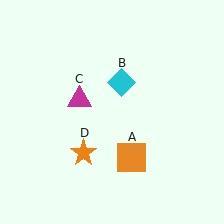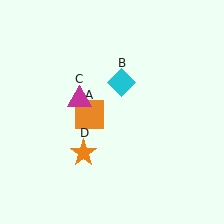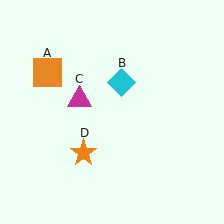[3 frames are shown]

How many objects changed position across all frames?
1 object changed position: orange square (object A).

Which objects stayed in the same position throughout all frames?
Cyan diamond (object B) and magenta triangle (object C) and orange star (object D) remained stationary.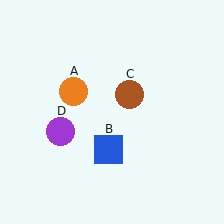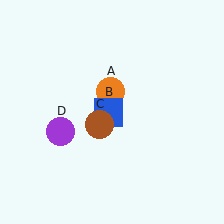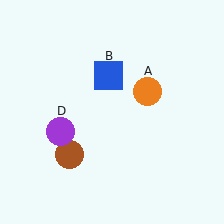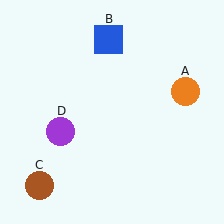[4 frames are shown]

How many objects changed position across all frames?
3 objects changed position: orange circle (object A), blue square (object B), brown circle (object C).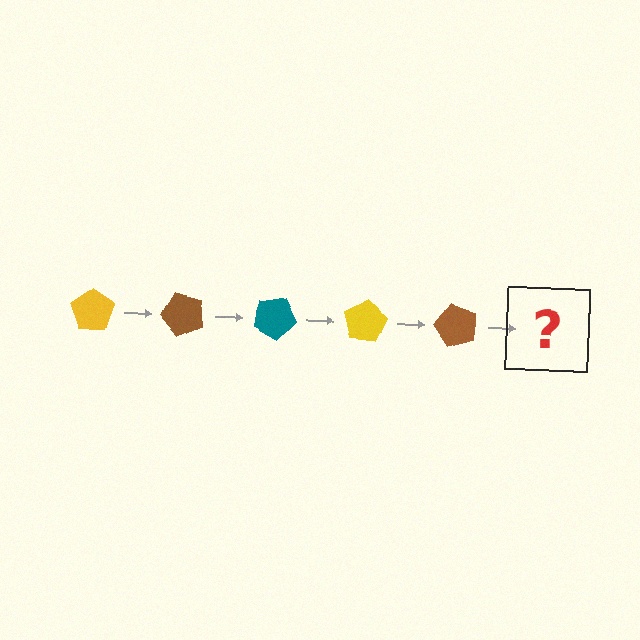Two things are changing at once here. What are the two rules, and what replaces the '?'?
The two rules are that it rotates 50 degrees each step and the color cycles through yellow, brown, and teal. The '?' should be a teal pentagon, rotated 250 degrees from the start.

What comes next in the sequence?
The next element should be a teal pentagon, rotated 250 degrees from the start.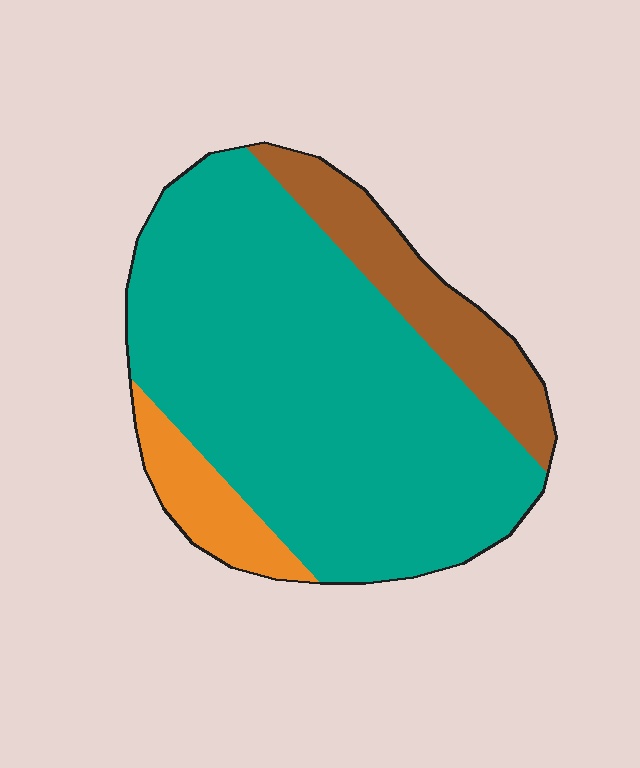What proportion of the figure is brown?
Brown covers roughly 15% of the figure.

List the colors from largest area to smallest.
From largest to smallest: teal, brown, orange.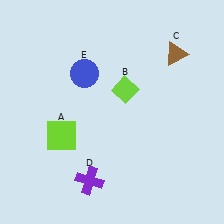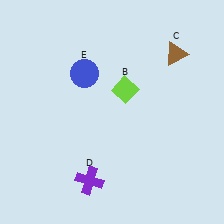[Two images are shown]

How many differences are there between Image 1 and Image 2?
There is 1 difference between the two images.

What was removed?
The lime square (A) was removed in Image 2.